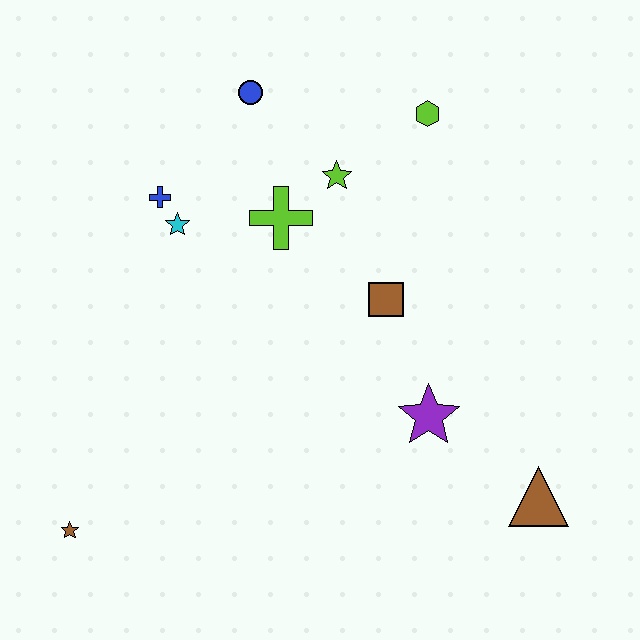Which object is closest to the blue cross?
The cyan star is closest to the blue cross.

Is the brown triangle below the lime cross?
Yes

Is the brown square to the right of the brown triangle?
No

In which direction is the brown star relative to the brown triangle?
The brown star is to the left of the brown triangle.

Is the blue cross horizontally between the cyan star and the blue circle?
No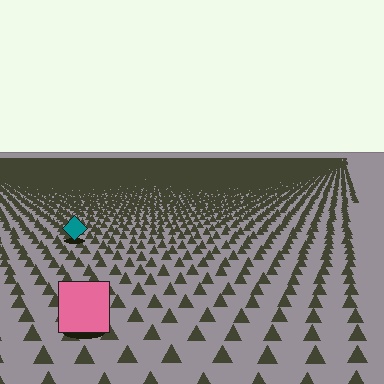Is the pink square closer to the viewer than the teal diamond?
Yes. The pink square is closer — you can tell from the texture gradient: the ground texture is coarser near it.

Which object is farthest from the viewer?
The teal diamond is farthest from the viewer. It appears smaller and the ground texture around it is denser.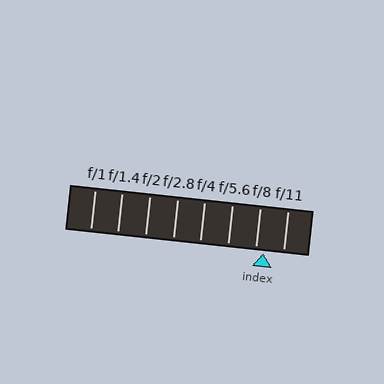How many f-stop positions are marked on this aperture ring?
There are 8 f-stop positions marked.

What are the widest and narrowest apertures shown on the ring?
The widest aperture shown is f/1 and the narrowest is f/11.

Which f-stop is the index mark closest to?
The index mark is closest to f/8.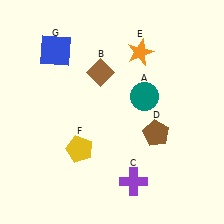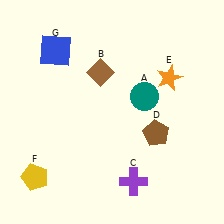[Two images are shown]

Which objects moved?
The objects that moved are: the orange star (E), the yellow pentagon (F).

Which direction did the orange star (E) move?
The orange star (E) moved right.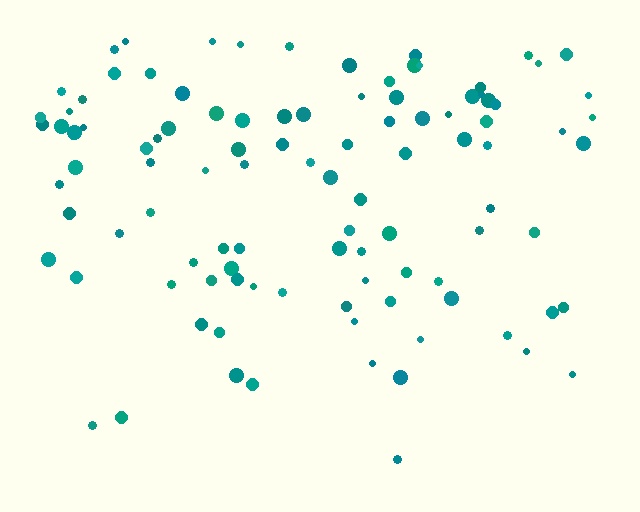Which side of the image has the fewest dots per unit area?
The bottom.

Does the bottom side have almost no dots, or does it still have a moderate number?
Still a moderate number, just noticeably fewer than the top.